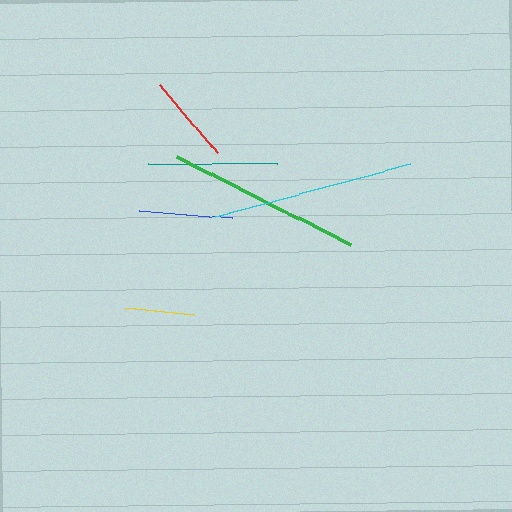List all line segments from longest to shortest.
From longest to shortest: cyan, green, teal, blue, red, yellow.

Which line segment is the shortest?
The yellow line is the shortest at approximately 69 pixels.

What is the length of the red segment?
The red segment is approximately 89 pixels long.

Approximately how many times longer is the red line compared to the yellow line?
The red line is approximately 1.3 times the length of the yellow line.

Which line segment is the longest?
The cyan line is the longest at approximately 203 pixels.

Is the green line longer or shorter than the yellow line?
The green line is longer than the yellow line.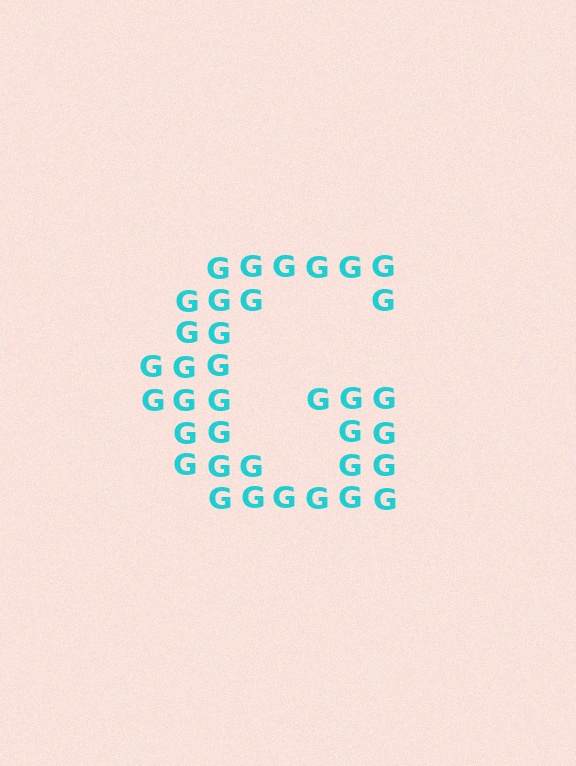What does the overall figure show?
The overall figure shows the letter G.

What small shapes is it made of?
It is made of small letter G's.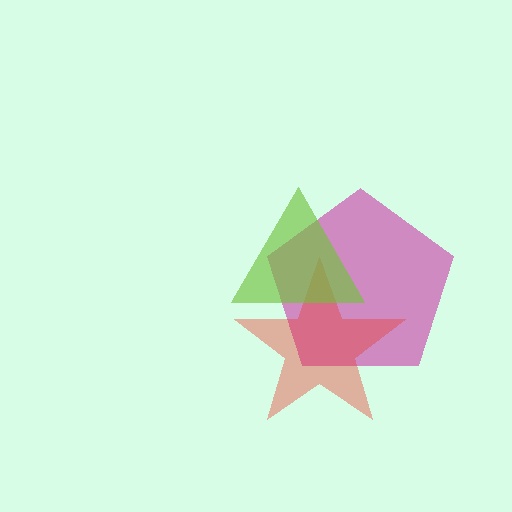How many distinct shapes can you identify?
There are 3 distinct shapes: a magenta pentagon, a red star, a lime triangle.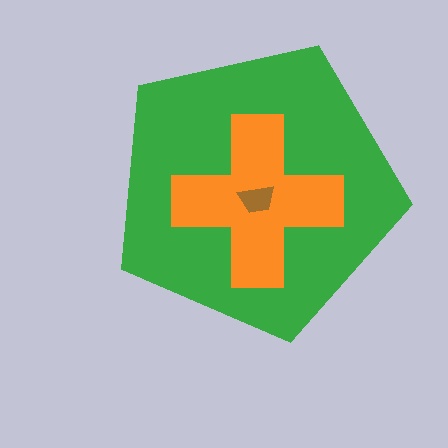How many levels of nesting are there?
3.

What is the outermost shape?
The green pentagon.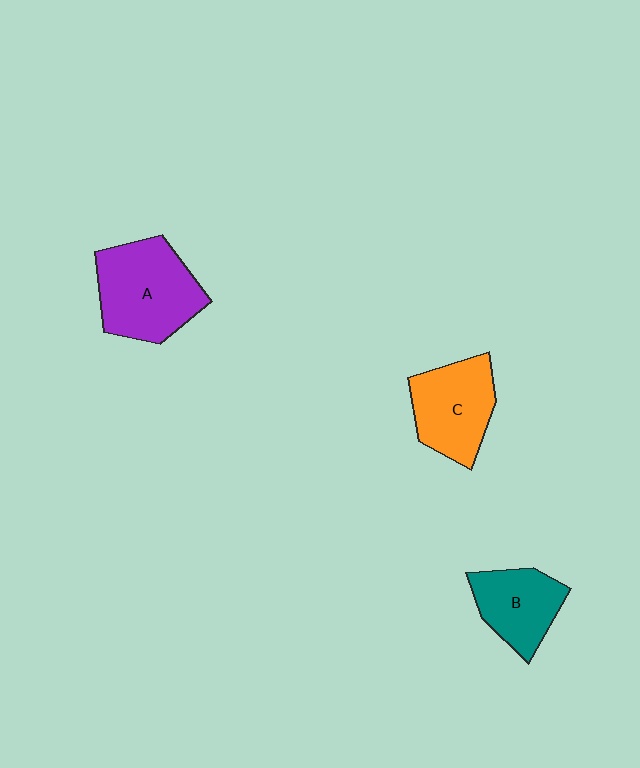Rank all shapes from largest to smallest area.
From largest to smallest: A (purple), C (orange), B (teal).